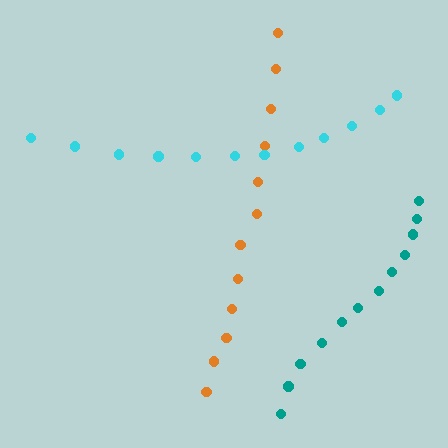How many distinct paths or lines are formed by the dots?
There are 3 distinct paths.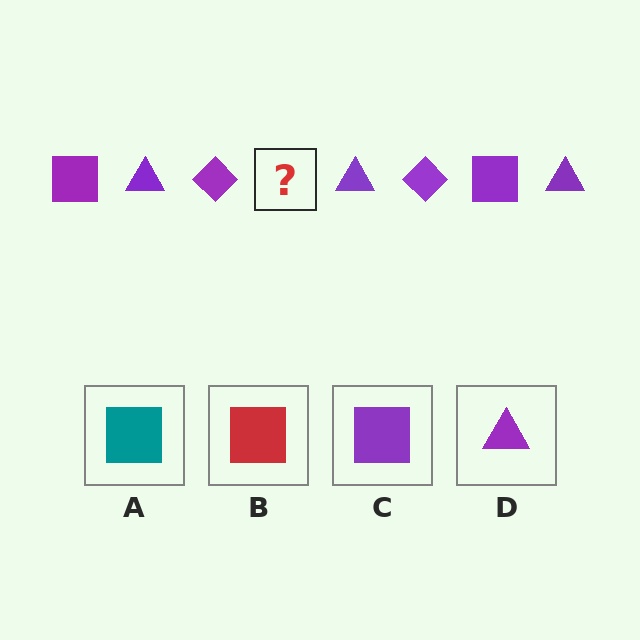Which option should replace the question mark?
Option C.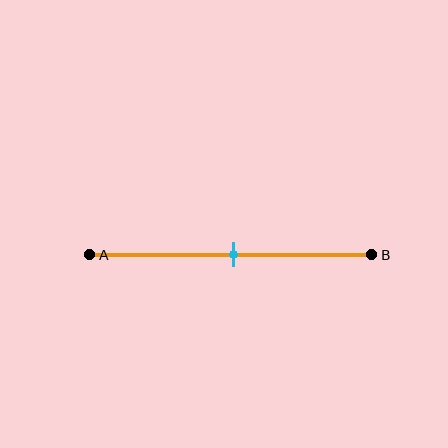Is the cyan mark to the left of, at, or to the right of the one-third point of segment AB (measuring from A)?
The cyan mark is to the right of the one-third point of segment AB.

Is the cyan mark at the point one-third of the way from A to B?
No, the mark is at about 50% from A, not at the 33% one-third point.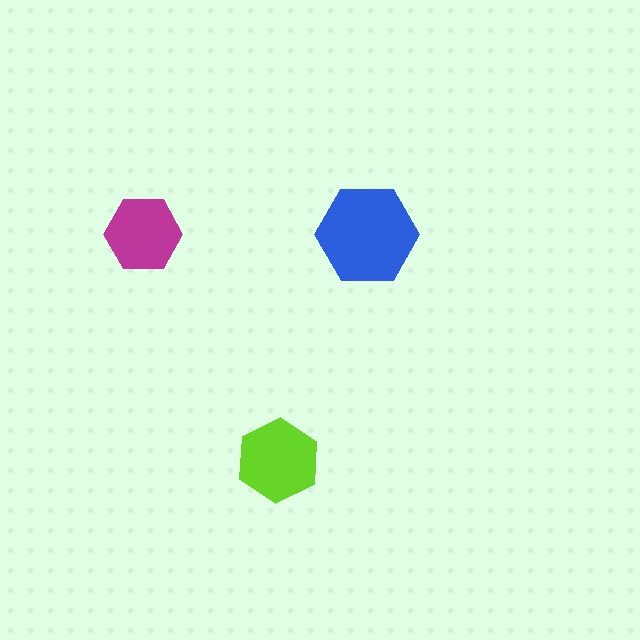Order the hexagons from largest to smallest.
the blue one, the lime one, the magenta one.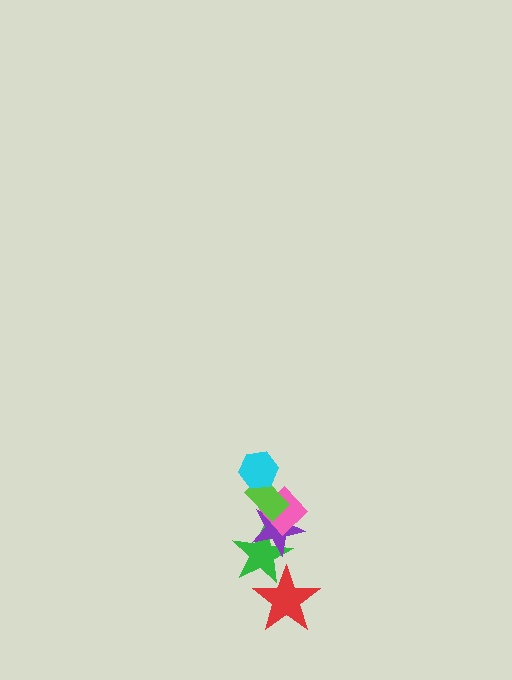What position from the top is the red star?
The red star is 6th from the top.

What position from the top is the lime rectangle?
The lime rectangle is 2nd from the top.